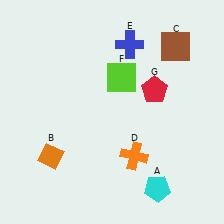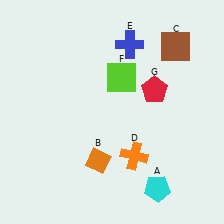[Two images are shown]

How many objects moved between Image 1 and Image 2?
1 object moved between the two images.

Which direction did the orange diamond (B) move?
The orange diamond (B) moved right.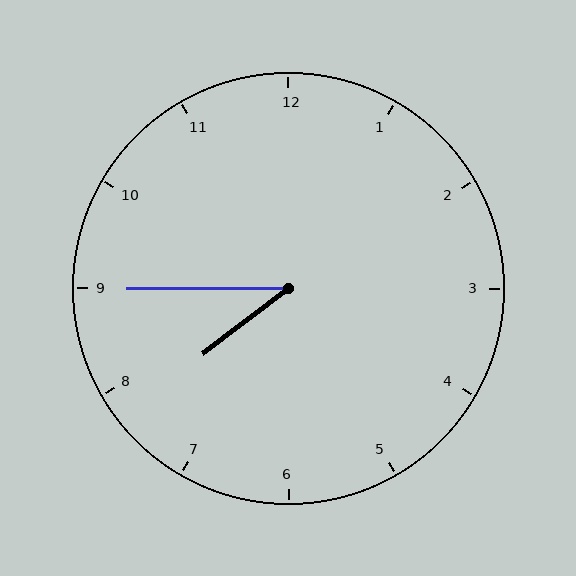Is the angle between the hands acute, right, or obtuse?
It is acute.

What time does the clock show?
7:45.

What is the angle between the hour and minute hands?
Approximately 38 degrees.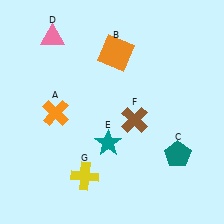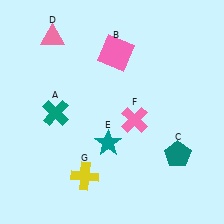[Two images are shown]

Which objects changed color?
A changed from orange to teal. B changed from orange to pink. F changed from brown to pink.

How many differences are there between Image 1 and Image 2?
There are 3 differences between the two images.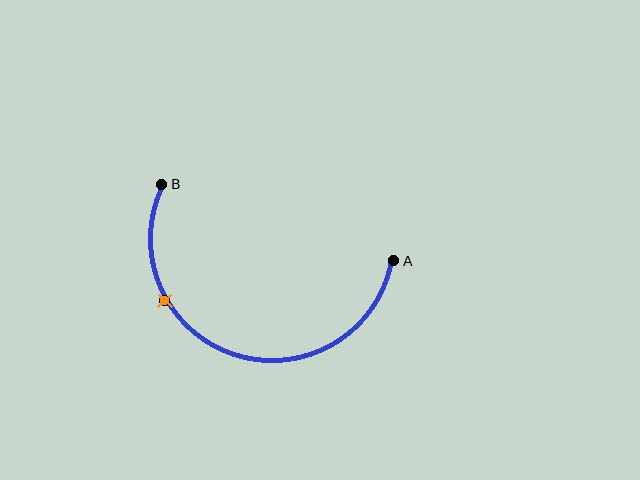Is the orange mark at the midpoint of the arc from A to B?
No. The orange mark lies on the arc but is closer to endpoint B. The arc midpoint would be at the point on the curve equidistant along the arc from both A and B.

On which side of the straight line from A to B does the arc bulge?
The arc bulges below the straight line connecting A and B.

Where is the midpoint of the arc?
The arc midpoint is the point on the curve farthest from the straight line joining A and B. It sits below that line.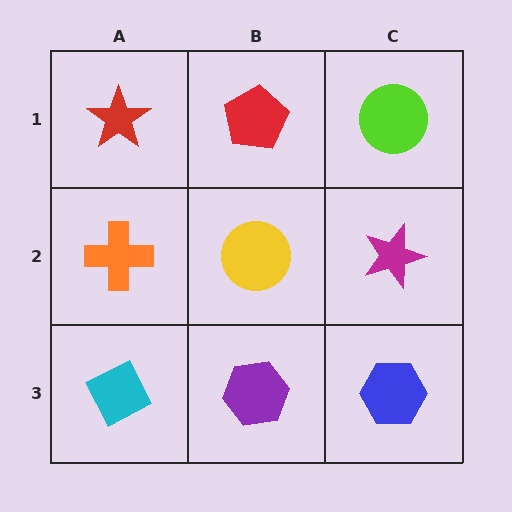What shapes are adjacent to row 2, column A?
A red star (row 1, column A), a cyan diamond (row 3, column A), a yellow circle (row 2, column B).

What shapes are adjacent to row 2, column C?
A lime circle (row 1, column C), a blue hexagon (row 3, column C), a yellow circle (row 2, column B).